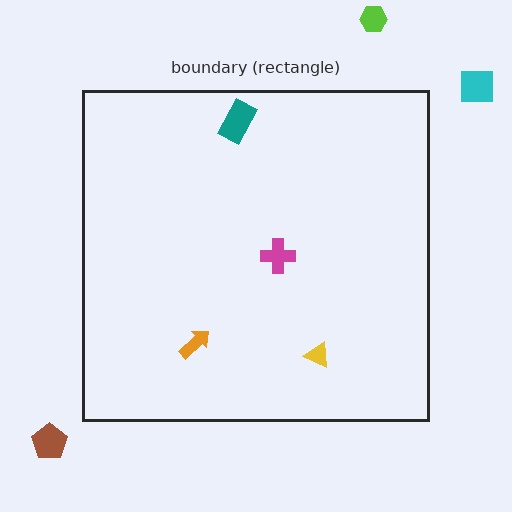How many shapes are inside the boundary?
4 inside, 3 outside.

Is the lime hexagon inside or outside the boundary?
Outside.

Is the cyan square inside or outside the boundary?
Outside.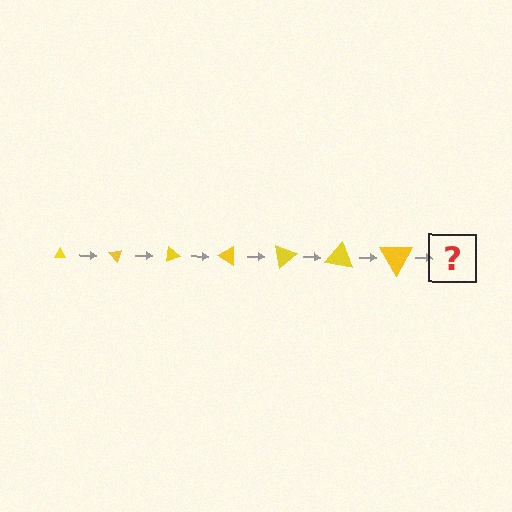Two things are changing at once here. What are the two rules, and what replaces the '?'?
The two rules are that the triangle grows larger each step and it rotates 50 degrees each step. The '?' should be a triangle, larger than the previous one and rotated 350 degrees from the start.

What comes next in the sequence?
The next element should be a triangle, larger than the previous one and rotated 350 degrees from the start.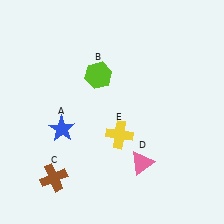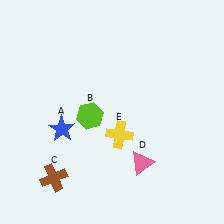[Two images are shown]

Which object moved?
The lime hexagon (B) moved down.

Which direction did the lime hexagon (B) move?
The lime hexagon (B) moved down.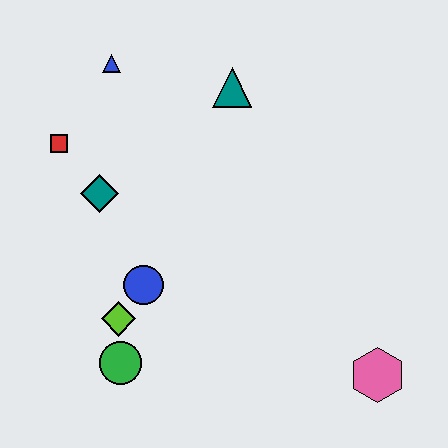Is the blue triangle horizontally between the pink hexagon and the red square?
Yes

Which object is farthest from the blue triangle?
The pink hexagon is farthest from the blue triangle.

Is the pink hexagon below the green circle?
Yes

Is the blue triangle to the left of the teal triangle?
Yes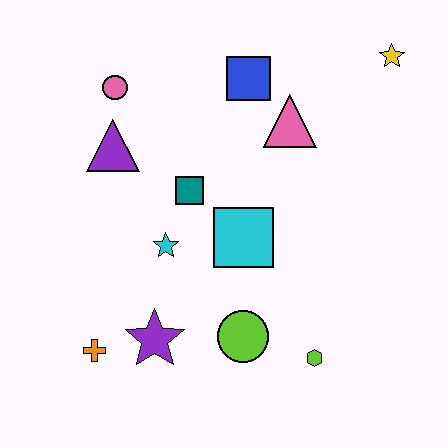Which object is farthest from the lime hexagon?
The pink circle is farthest from the lime hexagon.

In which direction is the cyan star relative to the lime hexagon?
The cyan star is to the left of the lime hexagon.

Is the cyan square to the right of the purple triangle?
Yes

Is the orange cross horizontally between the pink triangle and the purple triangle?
No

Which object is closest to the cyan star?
The teal square is closest to the cyan star.